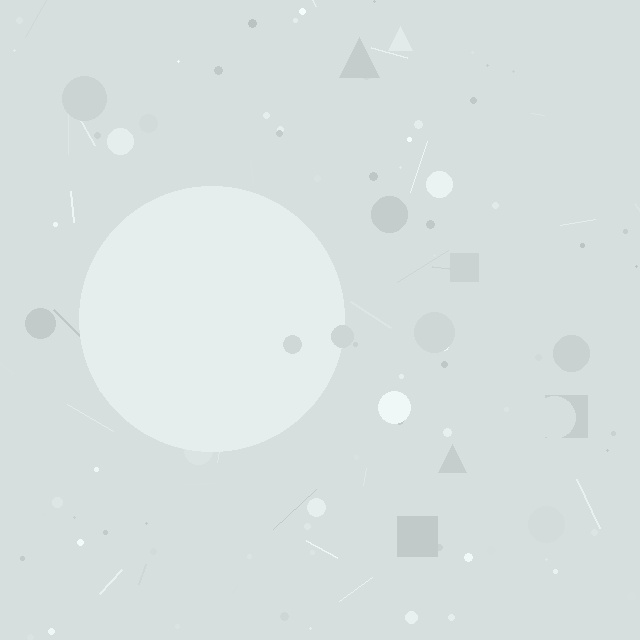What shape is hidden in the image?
A circle is hidden in the image.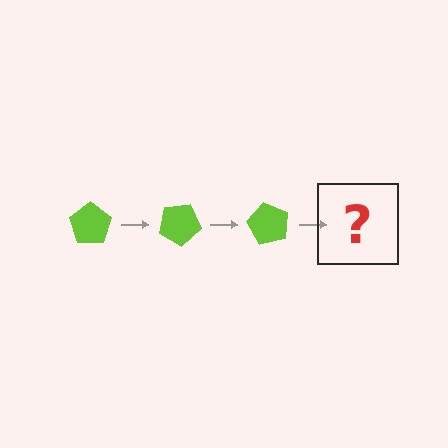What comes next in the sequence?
The next element should be a lime pentagon rotated 90 degrees.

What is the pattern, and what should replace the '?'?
The pattern is that the pentagon rotates 30 degrees each step. The '?' should be a lime pentagon rotated 90 degrees.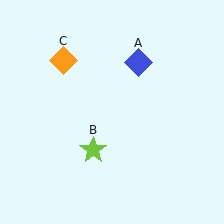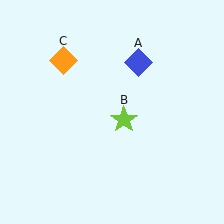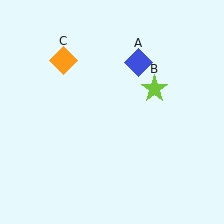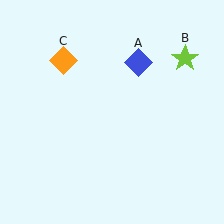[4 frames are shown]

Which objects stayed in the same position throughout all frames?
Blue diamond (object A) and orange diamond (object C) remained stationary.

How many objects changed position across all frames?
1 object changed position: lime star (object B).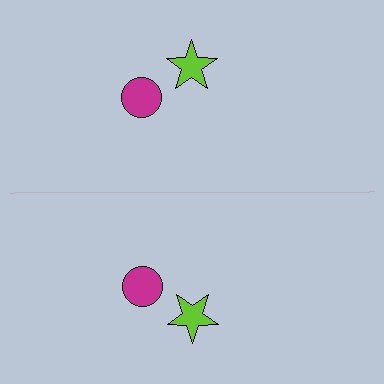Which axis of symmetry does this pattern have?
The pattern has a horizontal axis of symmetry running through the center of the image.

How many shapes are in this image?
There are 4 shapes in this image.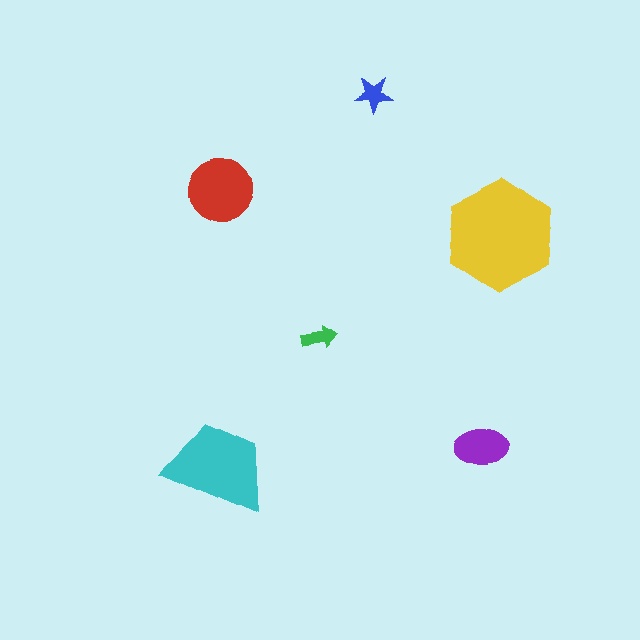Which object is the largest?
The yellow hexagon.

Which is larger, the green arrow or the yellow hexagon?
The yellow hexagon.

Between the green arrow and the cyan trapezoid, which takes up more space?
The cyan trapezoid.